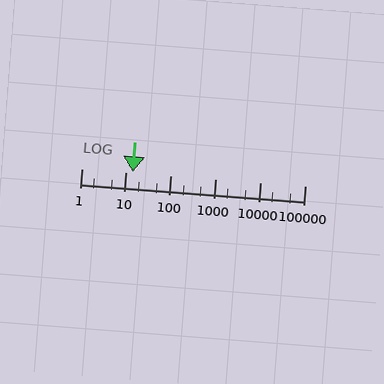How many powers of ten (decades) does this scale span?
The scale spans 5 decades, from 1 to 100000.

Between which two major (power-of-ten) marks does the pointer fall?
The pointer is between 10 and 100.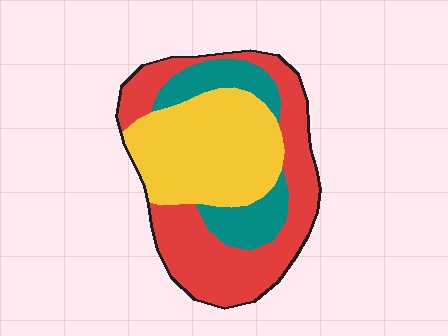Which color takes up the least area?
Teal, at roughly 20%.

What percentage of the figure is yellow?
Yellow takes up about three eighths (3/8) of the figure.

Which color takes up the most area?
Red, at roughly 45%.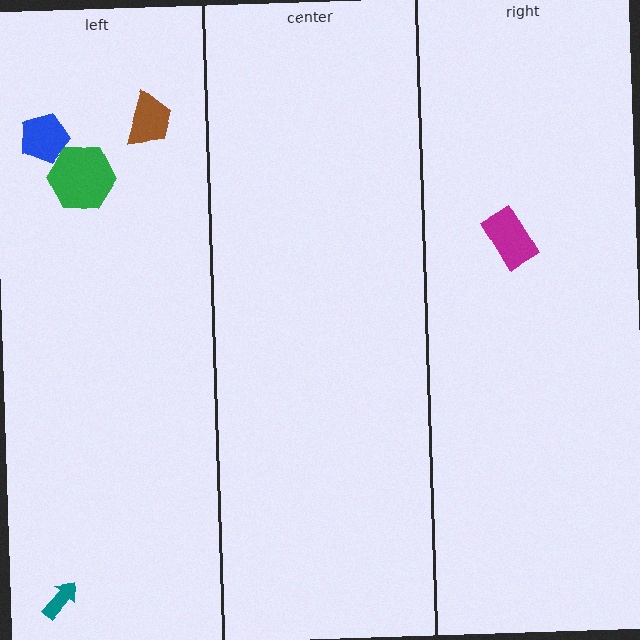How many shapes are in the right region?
1.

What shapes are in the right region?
The magenta rectangle.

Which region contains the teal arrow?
The left region.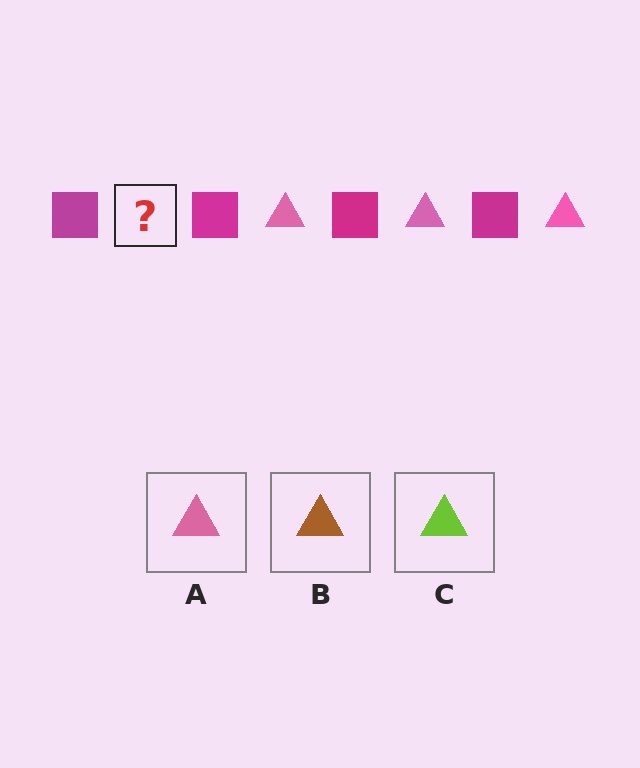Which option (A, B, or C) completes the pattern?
A.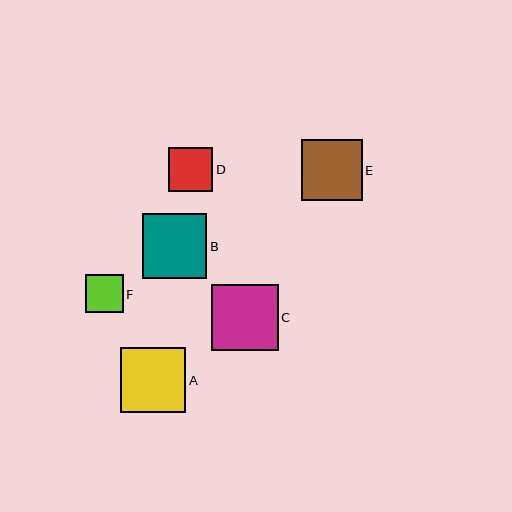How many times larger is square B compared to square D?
Square B is approximately 1.4 times the size of square D.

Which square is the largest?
Square C is the largest with a size of approximately 67 pixels.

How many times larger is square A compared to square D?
Square A is approximately 1.5 times the size of square D.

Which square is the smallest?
Square F is the smallest with a size of approximately 38 pixels.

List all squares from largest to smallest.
From largest to smallest: C, A, B, E, D, F.